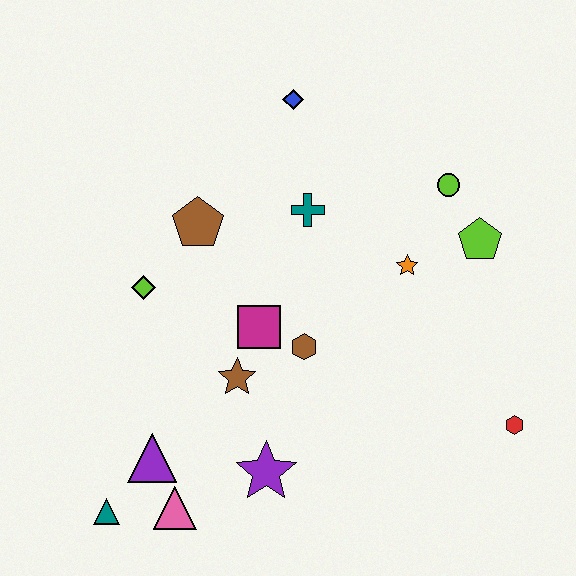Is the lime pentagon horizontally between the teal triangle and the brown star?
No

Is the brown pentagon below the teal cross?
Yes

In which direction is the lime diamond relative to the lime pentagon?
The lime diamond is to the left of the lime pentagon.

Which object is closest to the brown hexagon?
The magenta square is closest to the brown hexagon.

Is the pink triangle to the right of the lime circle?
No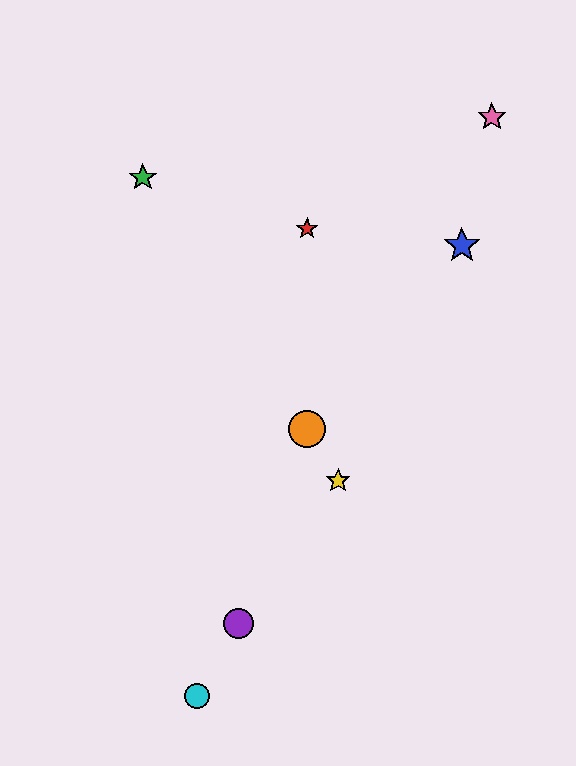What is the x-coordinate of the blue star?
The blue star is at x≈462.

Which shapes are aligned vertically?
The red star, the orange circle are aligned vertically.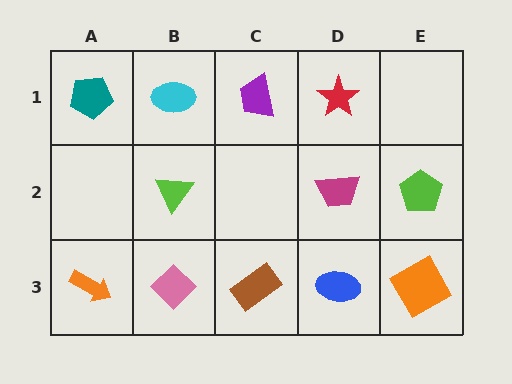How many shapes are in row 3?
5 shapes.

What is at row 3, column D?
A blue ellipse.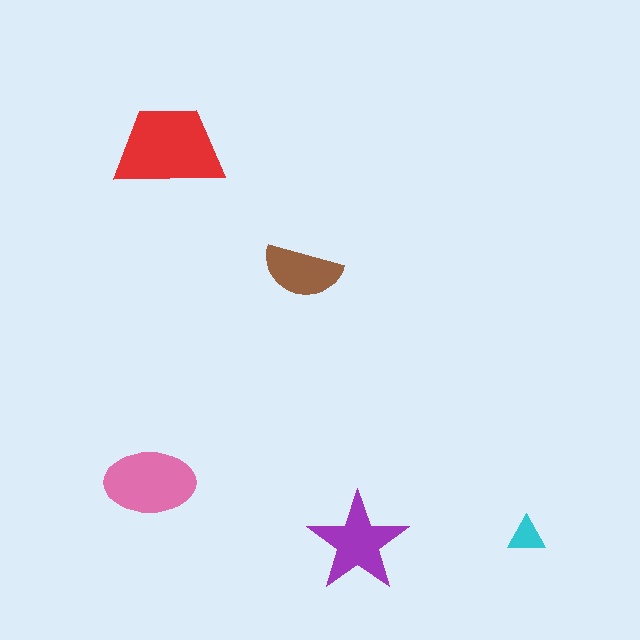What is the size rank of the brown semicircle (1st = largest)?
4th.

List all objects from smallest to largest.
The cyan triangle, the brown semicircle, the purple star, the pink ellipse, the red trapezoid.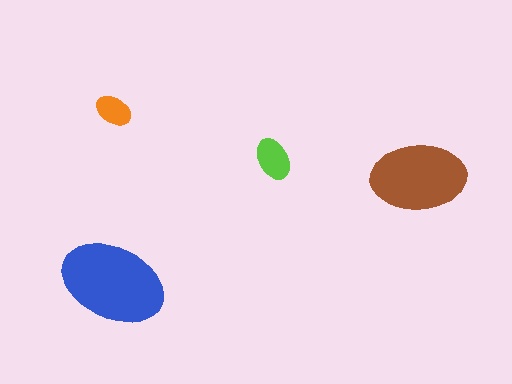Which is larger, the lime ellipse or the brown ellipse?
The brown one.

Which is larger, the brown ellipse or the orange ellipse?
The brown one.